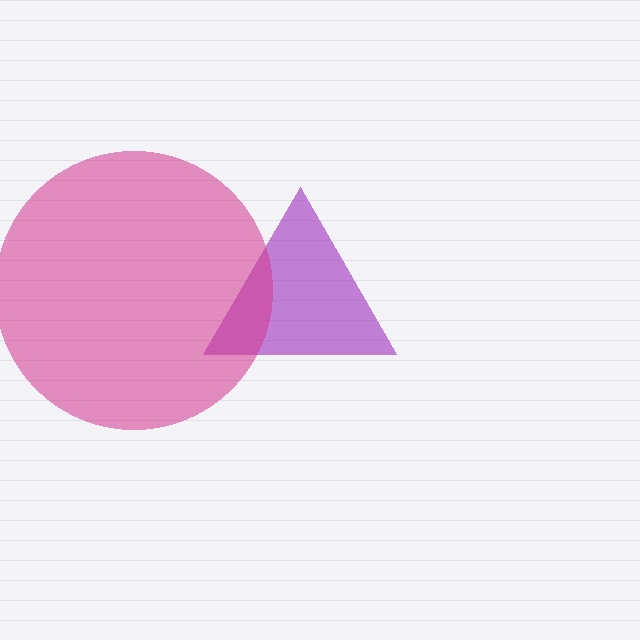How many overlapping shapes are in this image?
There are 2 overlapping shapes in the image.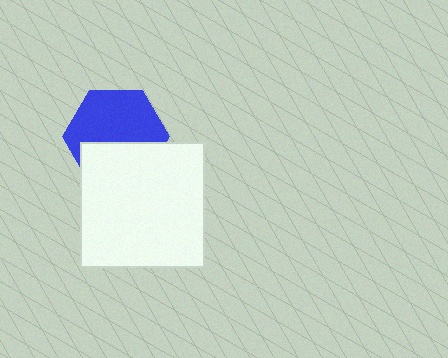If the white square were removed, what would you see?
You would see the complete blue hexagon.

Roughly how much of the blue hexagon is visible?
About half of it is visible (roughly 59%).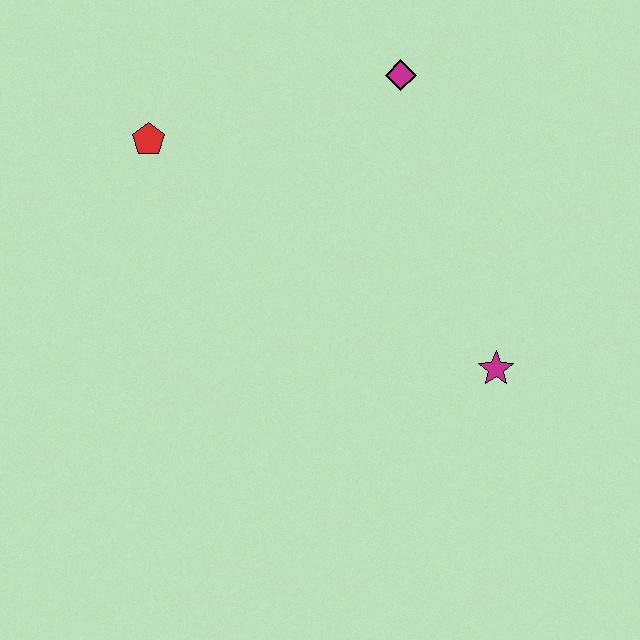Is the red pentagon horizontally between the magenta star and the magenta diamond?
No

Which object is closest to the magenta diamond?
The red pentagon is closest to the magenta diamond.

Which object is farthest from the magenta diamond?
The magenta star is farthest from the magenta diamond.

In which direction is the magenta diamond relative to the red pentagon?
The magenta diamond is to the right of the red pentagon.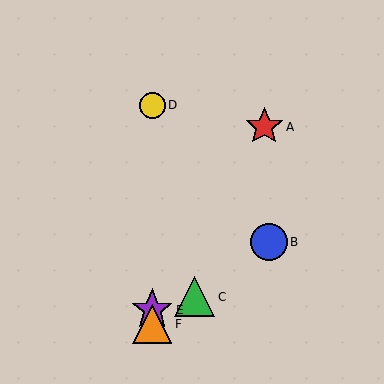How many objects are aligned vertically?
3 objects (D, E, F) are aligned vertically.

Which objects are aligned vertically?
Objects D, E, F are aligned vertically.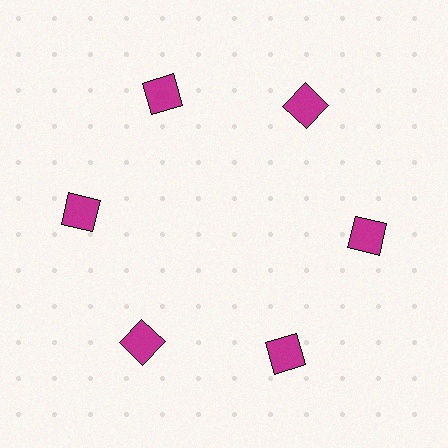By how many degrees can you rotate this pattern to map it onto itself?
The pattern maps onto itself every 60 degrees of rotation.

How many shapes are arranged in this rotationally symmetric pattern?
There are 6 shapes, arranged in 6 groups of 1.